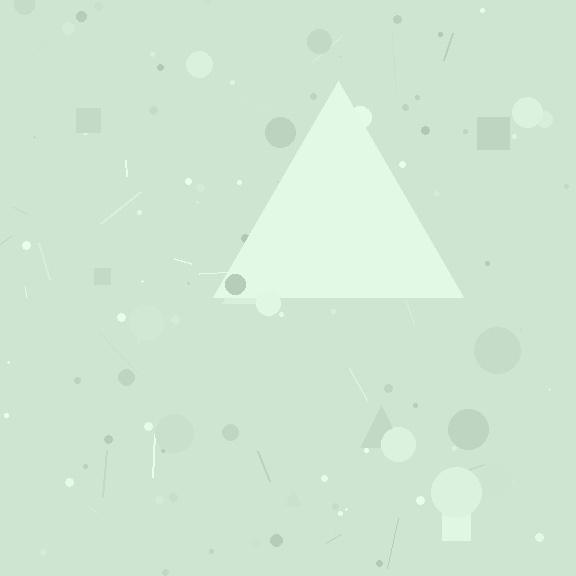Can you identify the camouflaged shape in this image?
The camouflaged shape is a triangle.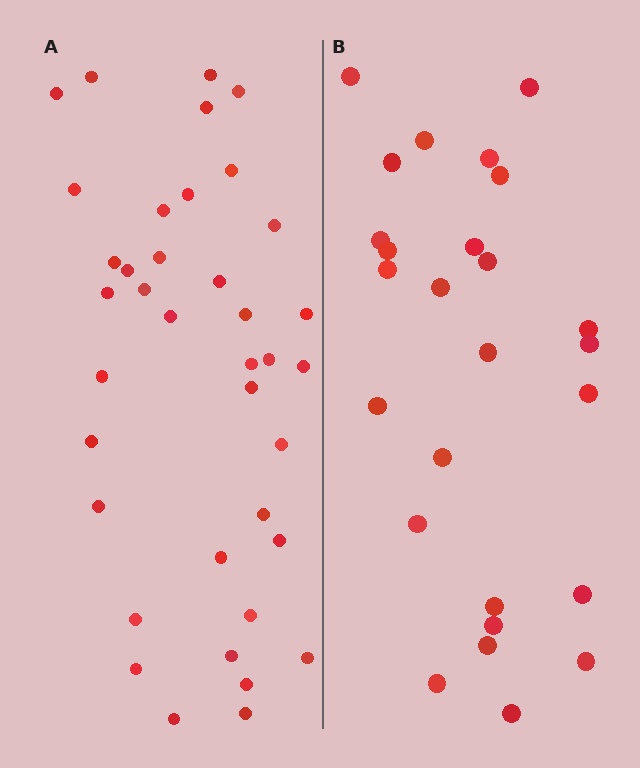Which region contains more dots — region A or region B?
Region A (the left region) has more dots.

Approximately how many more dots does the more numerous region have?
Region A has roughly 12 or so more dots than region B.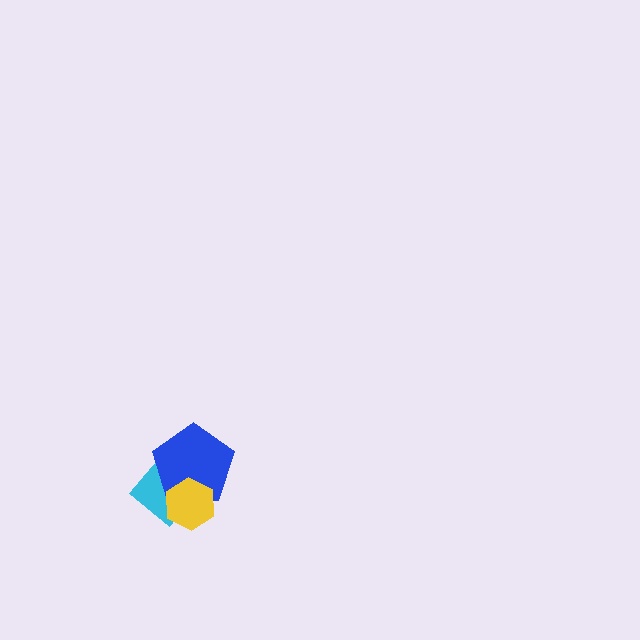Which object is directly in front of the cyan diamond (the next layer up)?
The blue pentagon is directly in front of the cyan diamond.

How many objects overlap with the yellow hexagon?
2 objects overlap with the yellow hexagon.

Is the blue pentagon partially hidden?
Yes, it is partially covered by another shape.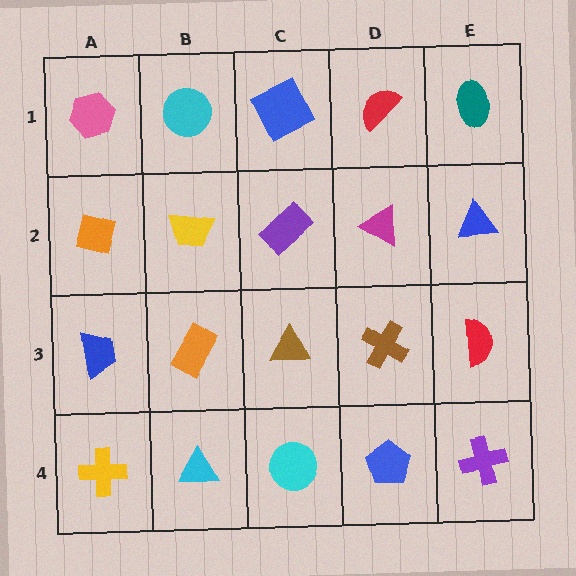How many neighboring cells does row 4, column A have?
2.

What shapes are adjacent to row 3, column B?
A yellow trapezoid (row 2, column B), a cyan triangle (row 4, column B), a blue trapezoid (row 3, column A), a brown triangle (row 3, column C).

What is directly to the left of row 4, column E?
A blue pentagon.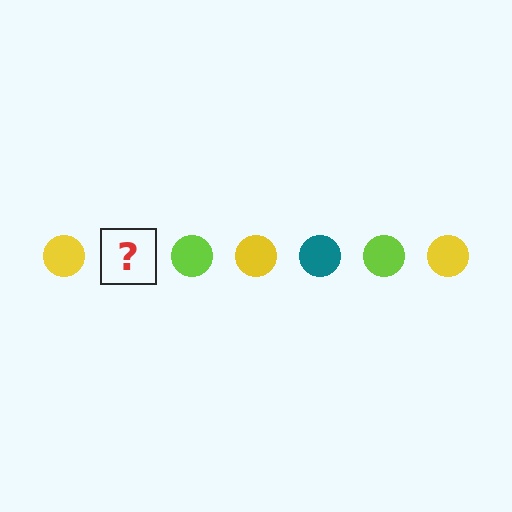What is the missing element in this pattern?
The missing element is a teal circle.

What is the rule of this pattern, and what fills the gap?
The rule is that the pattern cycles through yellow, teal, lime circles. The gap should be filled with a teal circle.